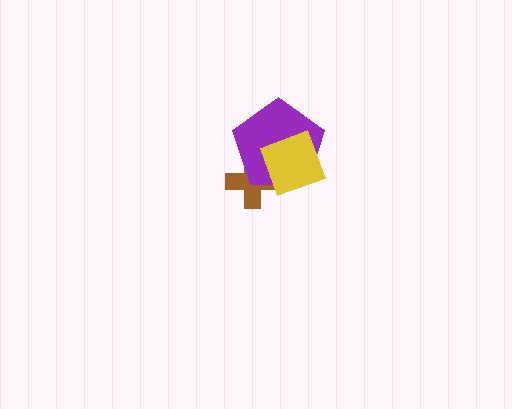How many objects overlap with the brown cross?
2 objects overlap with the brown cross.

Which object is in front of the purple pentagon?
The yellow square is in front of the purple pentagon.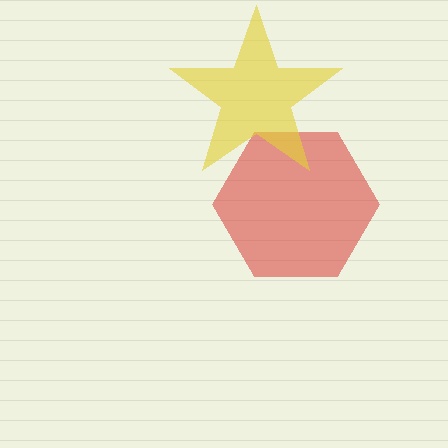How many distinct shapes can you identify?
There are 2 distinct shapes: a red hexagon, a yellow star.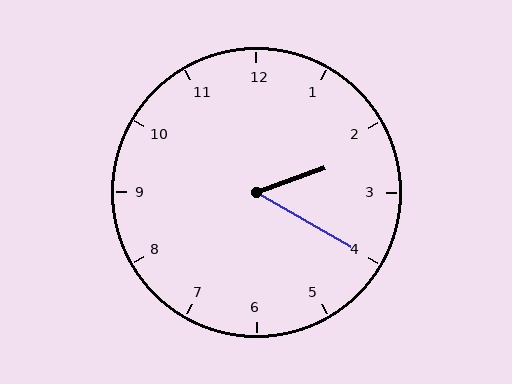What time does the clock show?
2:20.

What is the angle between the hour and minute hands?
Approximately 50 degrees.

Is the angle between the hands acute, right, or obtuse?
It is acute.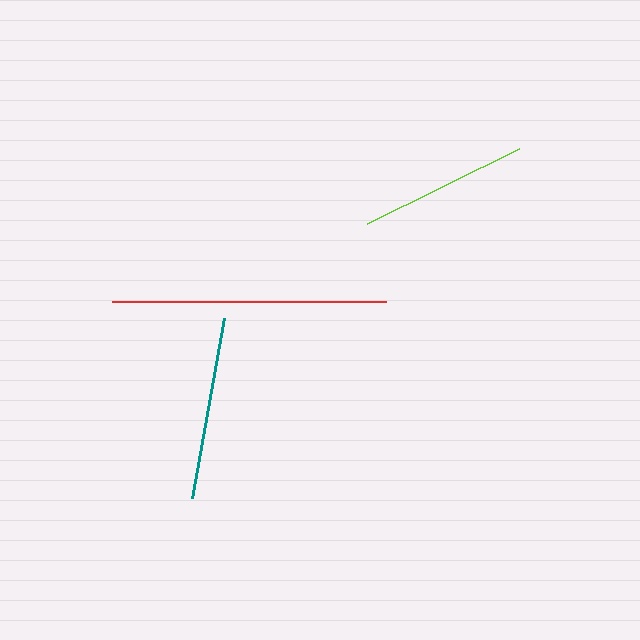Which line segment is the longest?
The red line is the longest at approximately 274 pixels.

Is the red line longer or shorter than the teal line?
The red line is longer than the teal line.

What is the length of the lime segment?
The lime segment is approximately 169 pixels long.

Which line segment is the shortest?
The lime line is the shortest at approximately 169 pixels.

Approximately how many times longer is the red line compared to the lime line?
The red line is approximately 1.6 times the length of the lime line.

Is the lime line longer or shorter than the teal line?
The teal line is longer than the lime line.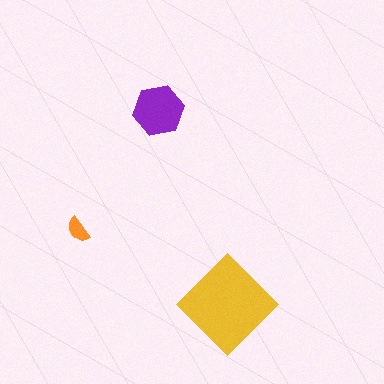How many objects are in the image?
There are 3 objects in the image.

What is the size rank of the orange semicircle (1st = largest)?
3rd.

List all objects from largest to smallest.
The yellow diamond, the purple hexagon, the orange semicircle.